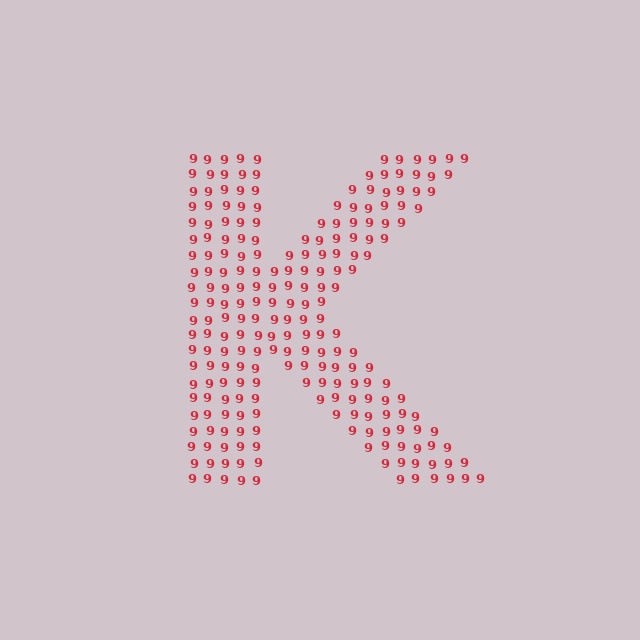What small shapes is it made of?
It is made of small digit 9's.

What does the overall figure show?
The overall figure shows the letter K.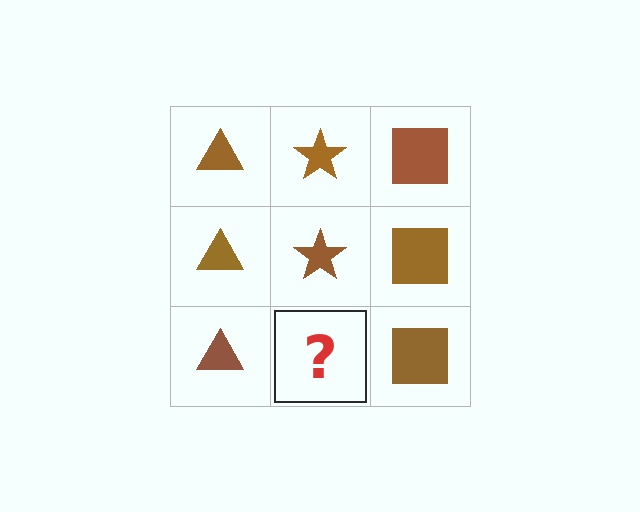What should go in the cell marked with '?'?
The missing cell should contain a brown star.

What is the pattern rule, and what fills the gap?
The rule is that each column has a consistent shape. The gap should be filled with a brown star.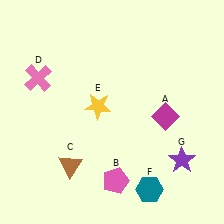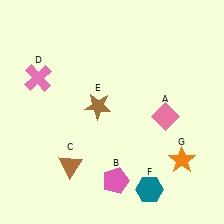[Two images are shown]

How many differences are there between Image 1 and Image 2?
There are 3 differences between the two images.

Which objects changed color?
A changed from magenta to pink. E changed from yellow to brown. G changed from purple to orange.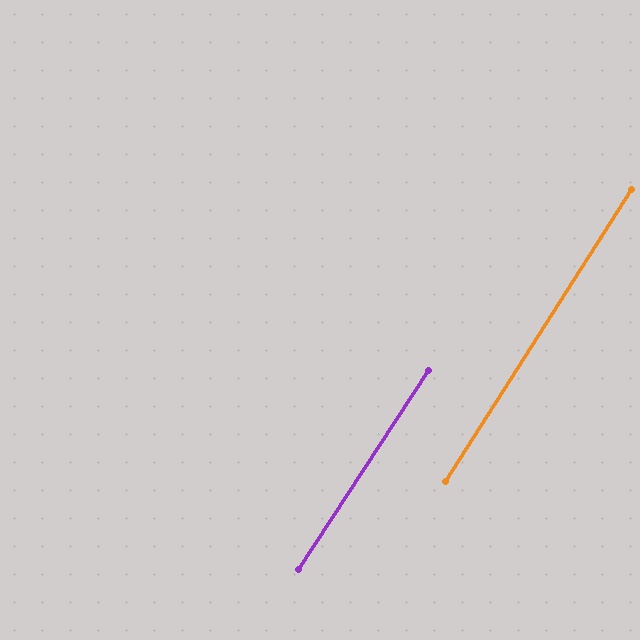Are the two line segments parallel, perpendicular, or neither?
Parallel — their directions differ by only 0.6°.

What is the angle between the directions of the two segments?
Approximately 1 degree.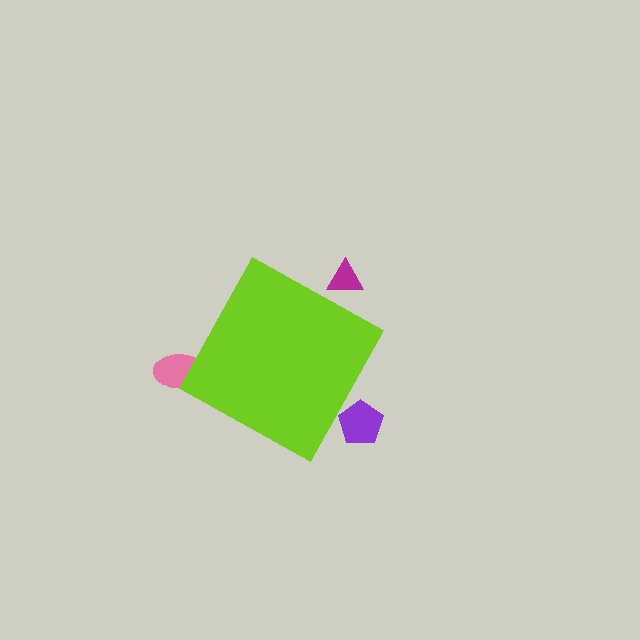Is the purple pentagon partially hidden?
Yes, the purple pentagon is partially hidden behind the lime diamond.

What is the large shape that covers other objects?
A lime diamond.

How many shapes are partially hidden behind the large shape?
3 shapes are partially hidden.